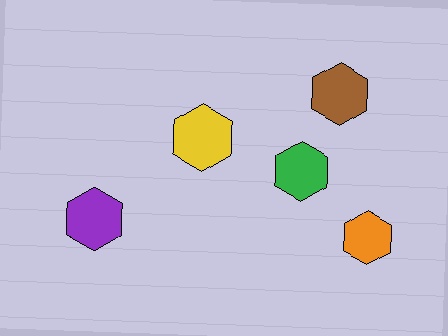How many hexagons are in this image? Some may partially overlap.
There are 5 hexagons.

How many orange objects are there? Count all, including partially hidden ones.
There is 1 orange object.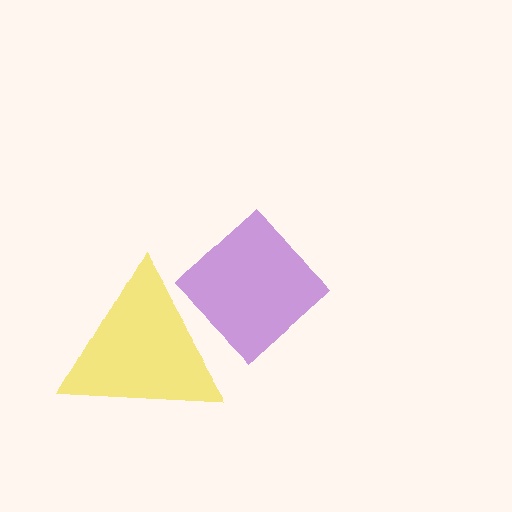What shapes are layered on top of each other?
The layered shapes are: a yellow triangle, a purple diamond.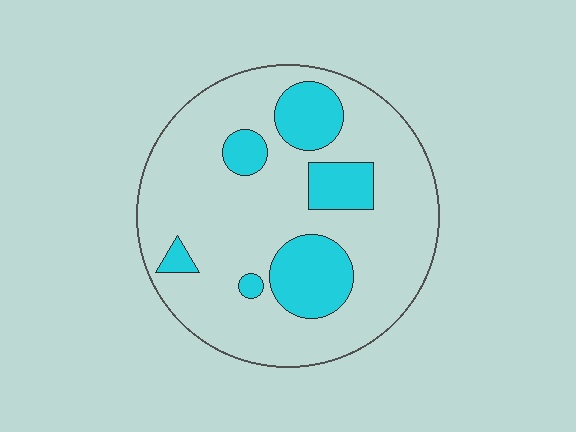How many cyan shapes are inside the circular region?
6.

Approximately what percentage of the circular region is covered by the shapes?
Approximately 20%.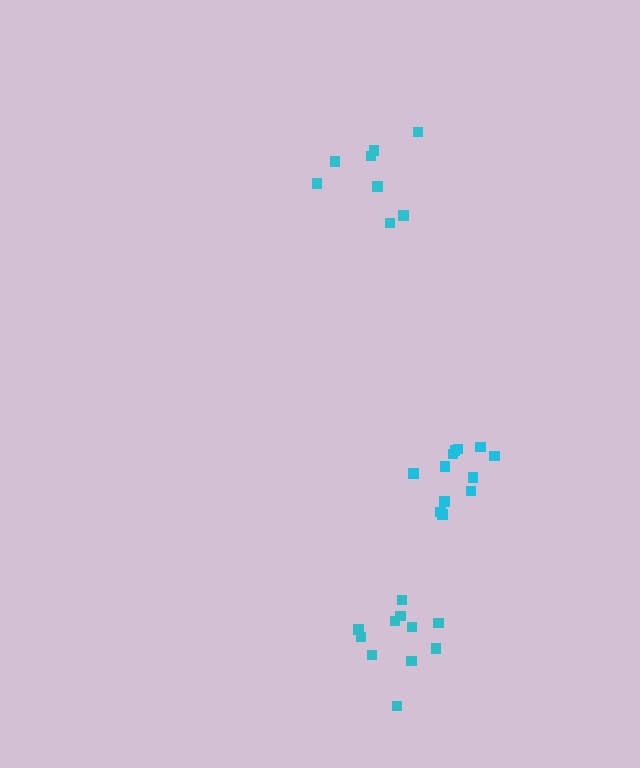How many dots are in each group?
Group 1: 11 dots, Group 2: 8 dots, Group 3: 12 dots (31 total).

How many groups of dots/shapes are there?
There are 3 groups.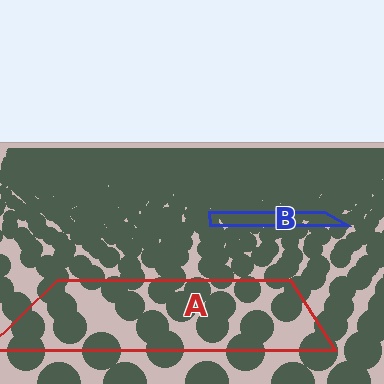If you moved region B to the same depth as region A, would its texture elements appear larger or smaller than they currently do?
They would appear larger. At a closer depth, the same texture elements are projected at a bigger on-screen size.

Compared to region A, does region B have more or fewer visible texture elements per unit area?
Region B has more texture elements per unit area — they are packed more densely because it is farther away.